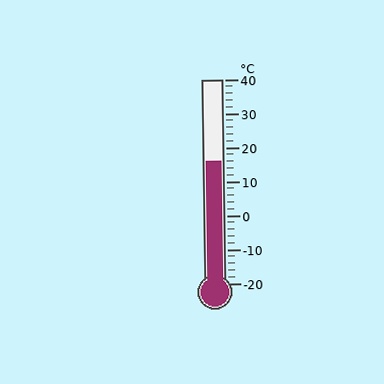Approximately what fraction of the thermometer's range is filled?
The thermometer is filled to approximately 60% of its range.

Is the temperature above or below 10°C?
The temperature is above 10°C.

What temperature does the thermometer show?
The thermometer shows approximately 16°C.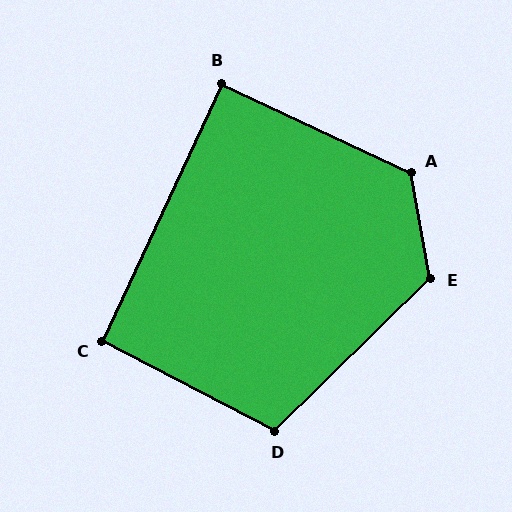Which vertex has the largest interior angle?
A, at approximately 126 degrees.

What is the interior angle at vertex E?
Approximately 124 degrees (obtuse).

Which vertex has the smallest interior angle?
B, at approximately 90 degrees.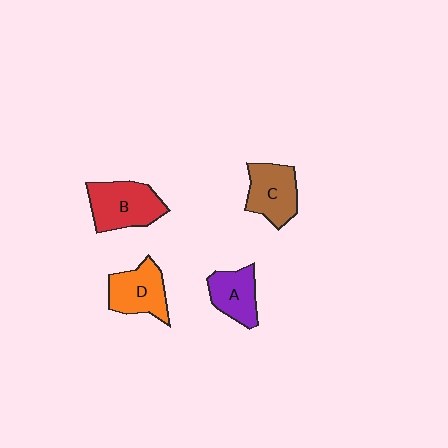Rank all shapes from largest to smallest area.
From largest to smallest: B (red), D (orange), C (brown), A (purple).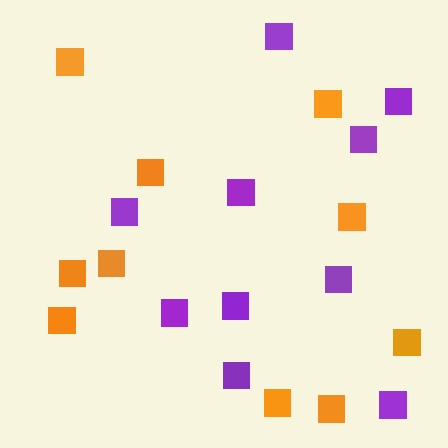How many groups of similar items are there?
There are 2 groups: one group of purple squares (10) and one group of orange squares (10).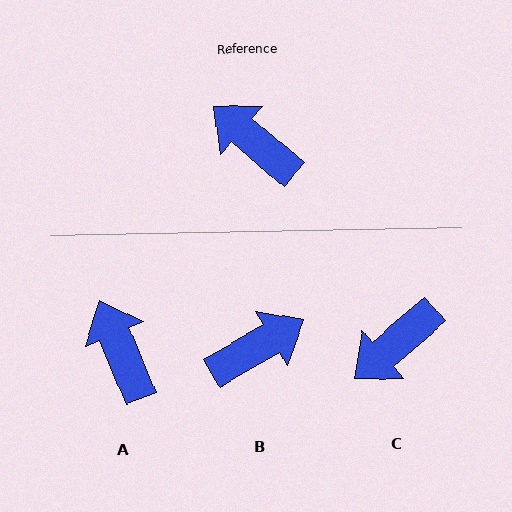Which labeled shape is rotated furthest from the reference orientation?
B, about 109 degrees away.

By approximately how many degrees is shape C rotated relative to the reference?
Approximately 81 degrees counter-clockwise.